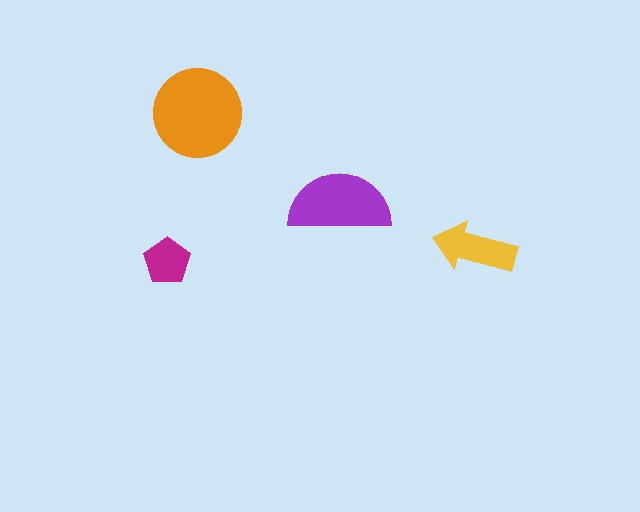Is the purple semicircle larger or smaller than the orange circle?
Smaller.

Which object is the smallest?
The magenta pentagon.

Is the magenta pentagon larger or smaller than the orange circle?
Smaller.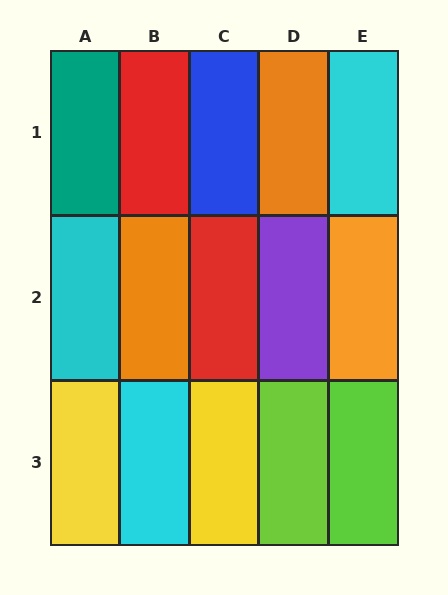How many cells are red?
2 cells are red.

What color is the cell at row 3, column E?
Lime.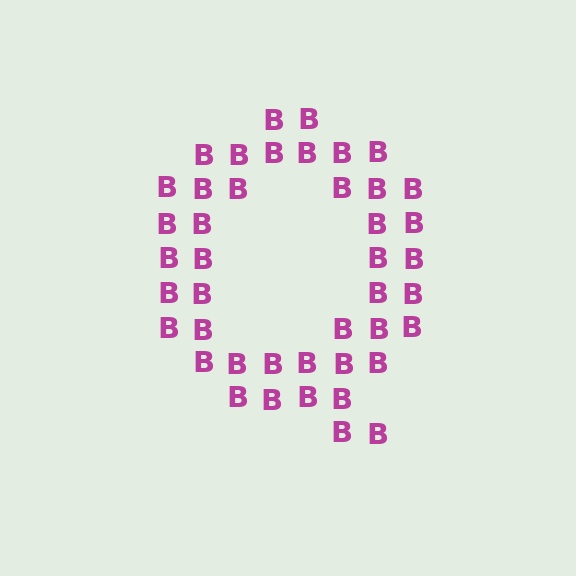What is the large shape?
The large shape is the letter Q.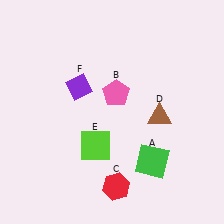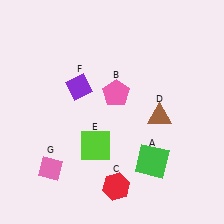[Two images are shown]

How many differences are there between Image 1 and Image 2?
There is 1 difference between the two images.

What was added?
A pink diamond (G) was added in Image 2.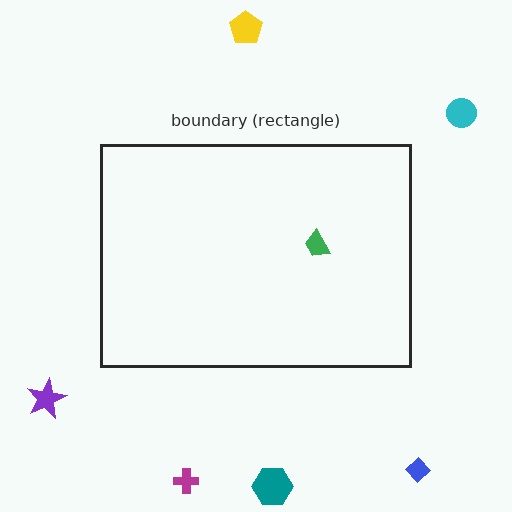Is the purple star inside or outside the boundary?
Outside.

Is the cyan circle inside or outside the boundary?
Outside.